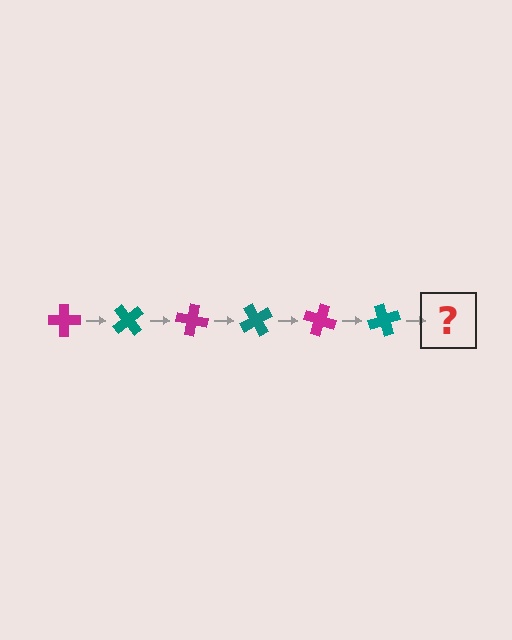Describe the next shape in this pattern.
It should be a magenta cross, rotated 300 degrees from the start.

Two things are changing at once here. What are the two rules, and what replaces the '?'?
The two rules are that it rotates 50 degrees each step and the color cycles through magenta and teal. The '?' should be a magenta cross, rotated 300 degrees from the start.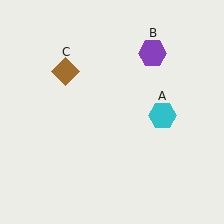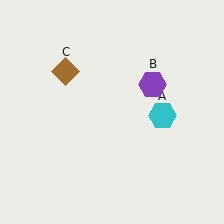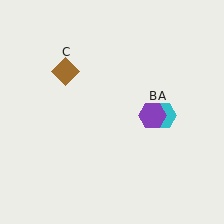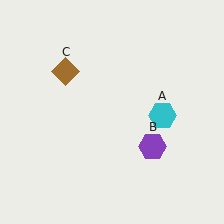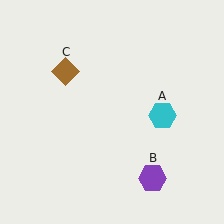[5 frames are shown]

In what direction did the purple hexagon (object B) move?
The purple hexagon (object B) moved down.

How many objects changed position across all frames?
1 object changed position: purple hexagon (object B).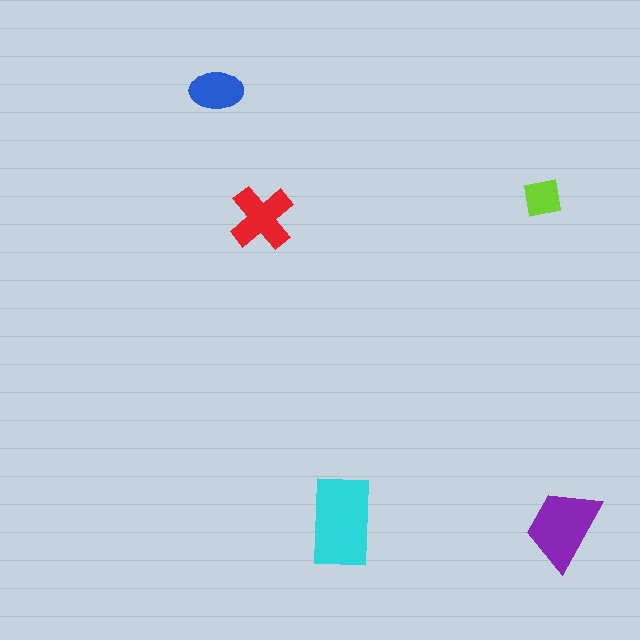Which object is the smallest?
The lime square.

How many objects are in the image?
There are 5 objects in the image.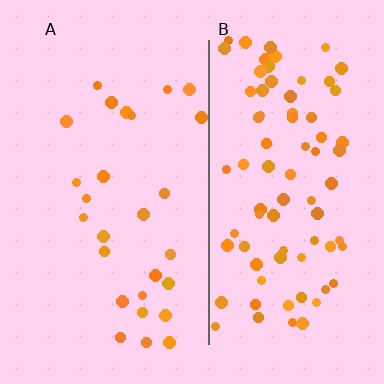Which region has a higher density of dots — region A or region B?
B (the right).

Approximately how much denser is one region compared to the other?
Approximately 3.0× — region B over region A.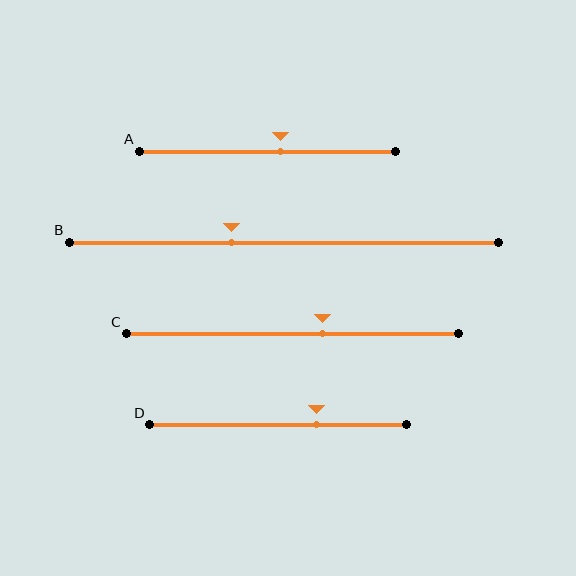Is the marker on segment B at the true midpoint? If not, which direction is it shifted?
No, the marker on segment B is shifted to the left by about 12% of the segment length.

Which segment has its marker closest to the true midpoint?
Segment A has its marker closest to the true midpoint.